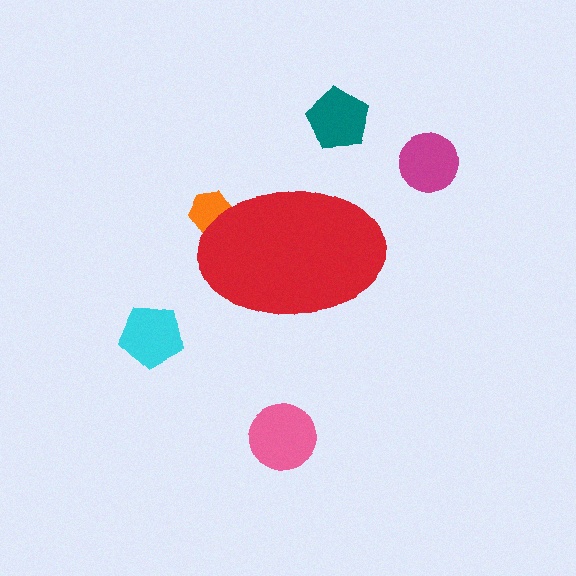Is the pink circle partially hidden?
No, the pink circle is fully visible.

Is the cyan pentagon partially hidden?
No, the cyan pentagon is fully visible.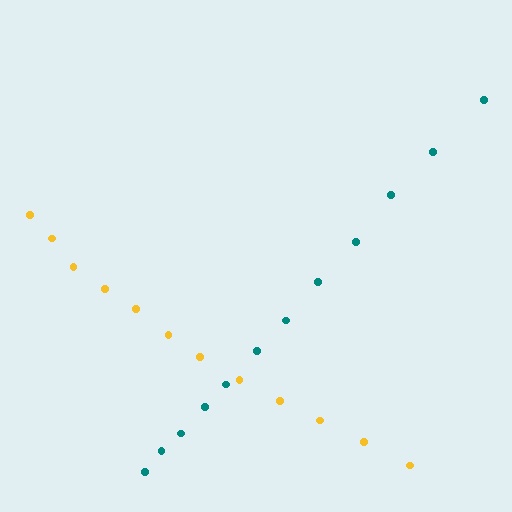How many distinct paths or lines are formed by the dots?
There are 2 distinct paths.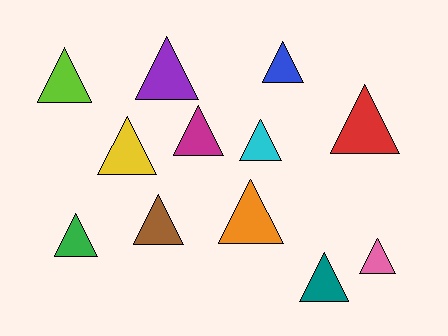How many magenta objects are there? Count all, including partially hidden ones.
There is 1 magenta object.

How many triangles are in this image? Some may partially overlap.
There are 12 triangles.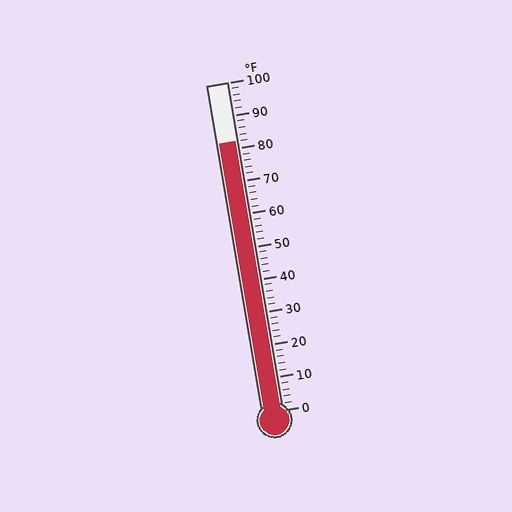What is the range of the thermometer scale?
The thermometer scale ranges from 0°F to 100°F.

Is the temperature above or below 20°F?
The temperature is above 20°F.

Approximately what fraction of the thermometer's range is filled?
The thermometer is filled to approximately 80% of its range.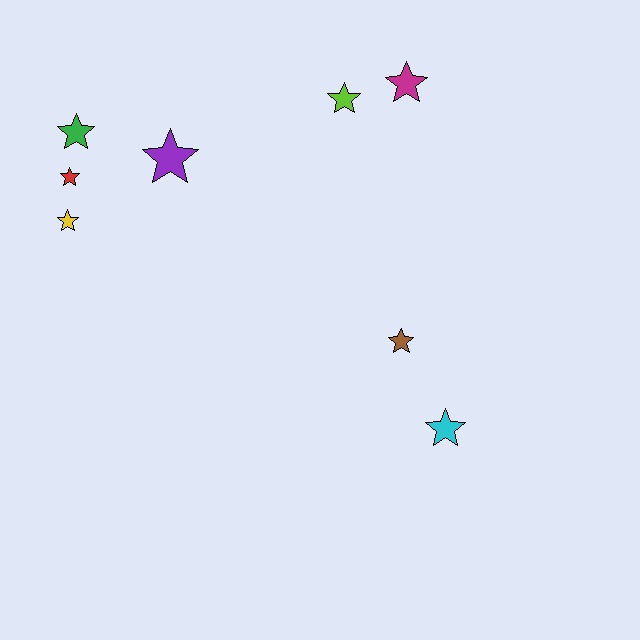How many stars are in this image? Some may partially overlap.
There are 8 stars.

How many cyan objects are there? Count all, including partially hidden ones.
There is 1 cyan object.